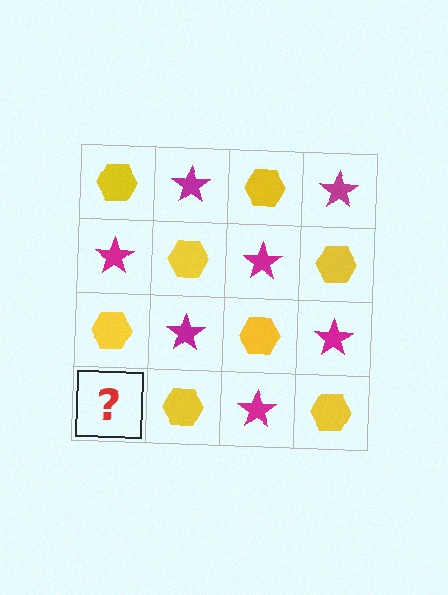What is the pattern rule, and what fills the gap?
The rule is that it alternates yellow hexagon and magenta star in a checkerboard pattern. The gap should be filled with a magenta star.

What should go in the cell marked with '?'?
The missing cell should contain a magenta star.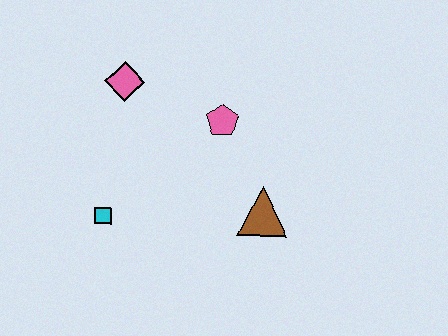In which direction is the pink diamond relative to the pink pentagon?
The pink diamond is to the left of the pink pentagon.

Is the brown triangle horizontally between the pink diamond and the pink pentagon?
No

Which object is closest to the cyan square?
The pink diamond is closest to the cyan square.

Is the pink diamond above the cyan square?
Yes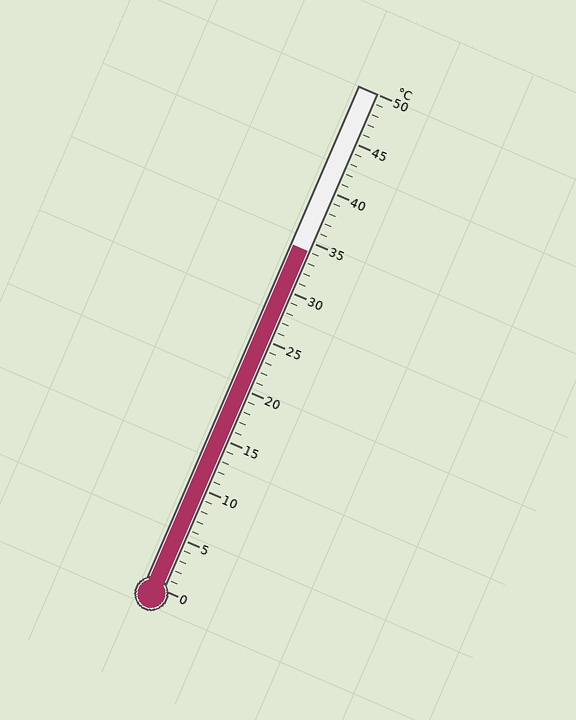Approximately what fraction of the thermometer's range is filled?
The thermometer is filled to approximately 70% of its range.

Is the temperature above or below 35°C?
The temperature is below 35°C.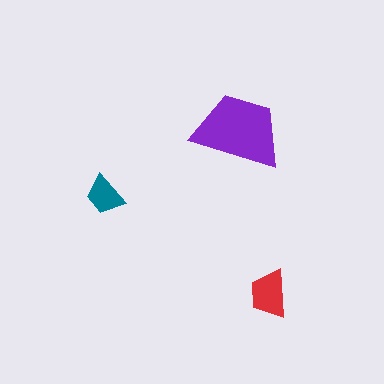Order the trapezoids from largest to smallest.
the purple one, the red one, the teal one.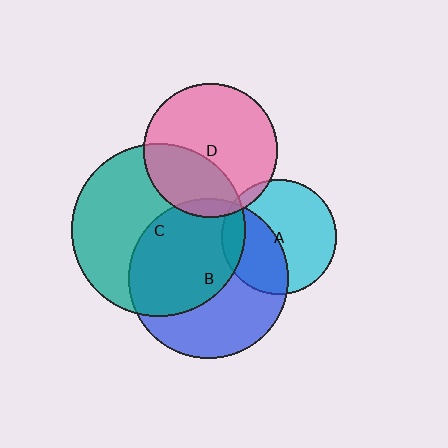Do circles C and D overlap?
Yes.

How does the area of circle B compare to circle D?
Approximately 1.4 times.